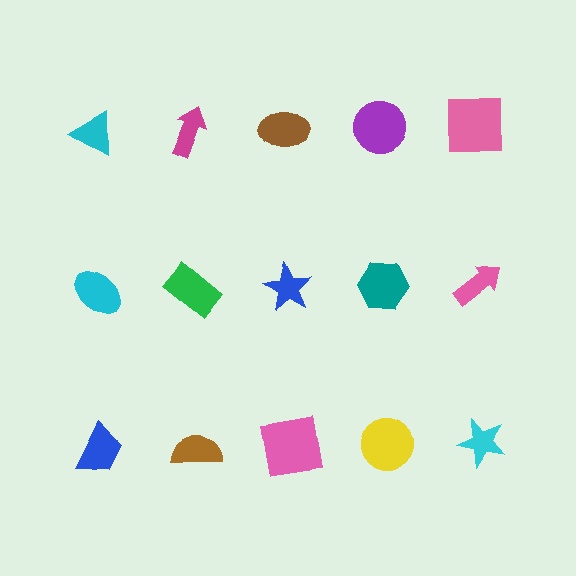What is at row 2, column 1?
A cyan ellipse.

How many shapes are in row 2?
5 shapes.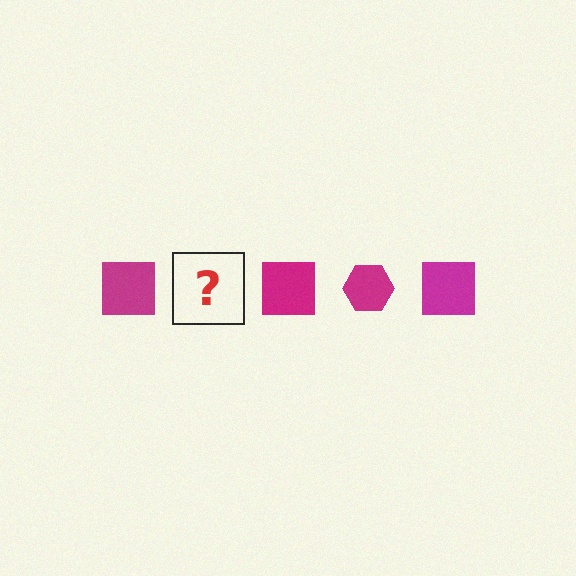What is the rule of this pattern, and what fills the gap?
The rule is that the pattern cycles through square, hexagon shapes in magenta. The gap should be filled with a magenta hexagon.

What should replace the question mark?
The question mark should be replaced with a magenta hexagon.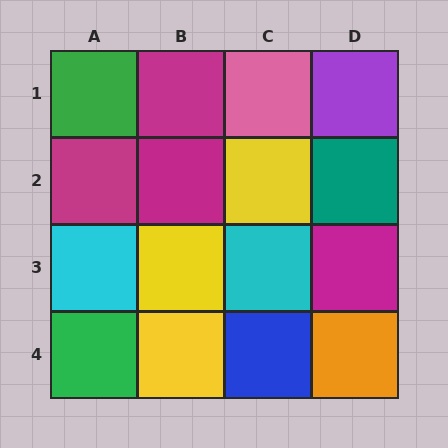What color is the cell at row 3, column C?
Cyan.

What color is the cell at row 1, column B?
Magenta.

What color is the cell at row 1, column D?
Purple.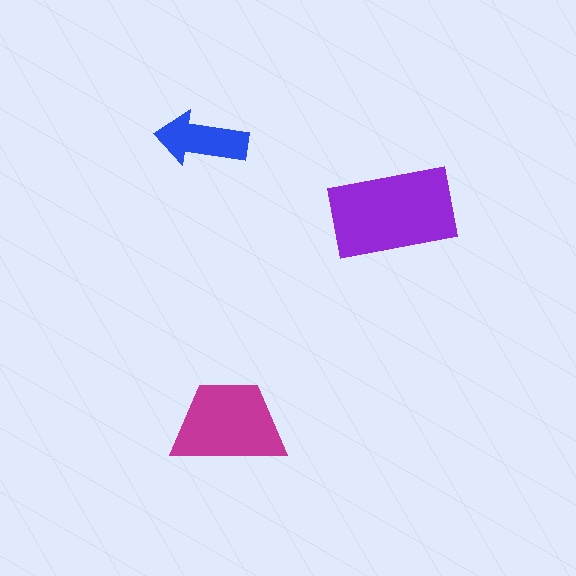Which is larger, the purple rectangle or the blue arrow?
The purple rectangle.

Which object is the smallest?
The blue arrow.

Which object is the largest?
The purple rectangle.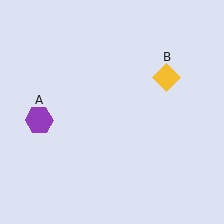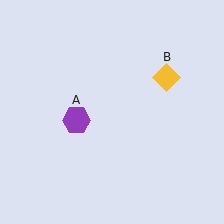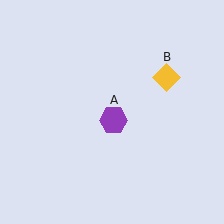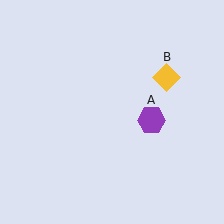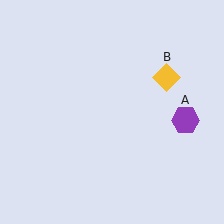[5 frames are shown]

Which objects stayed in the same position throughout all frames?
Yellow diamond (object B) remained stationary.